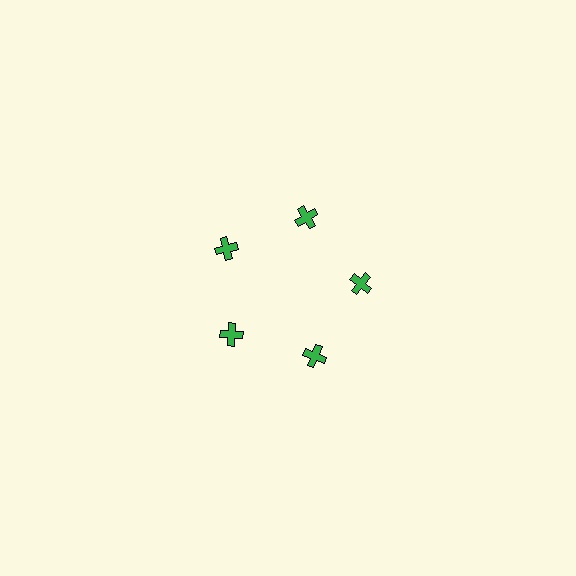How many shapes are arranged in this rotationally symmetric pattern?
There are 5 shapes, arranged in 5 groups of 1.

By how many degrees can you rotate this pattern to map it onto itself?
The pattern maps onto itself every 72 degrees of rotation.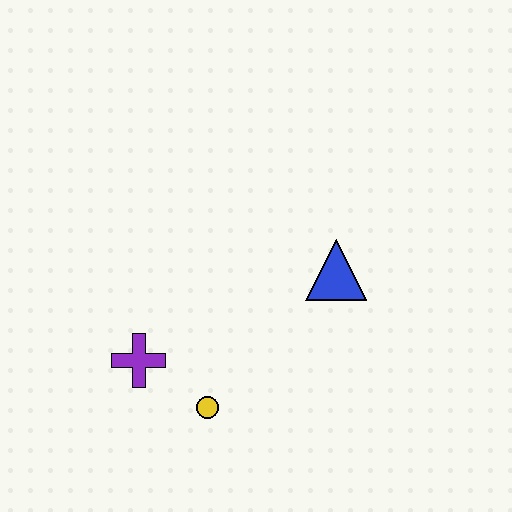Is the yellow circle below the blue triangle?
Yes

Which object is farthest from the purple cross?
The blue triangle is farthest from the purple cross.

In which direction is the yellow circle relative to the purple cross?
The yellow circle is to the right of the purple cross.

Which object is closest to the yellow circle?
The purple cross is closest to the yellow circle.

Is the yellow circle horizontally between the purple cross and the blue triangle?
Yes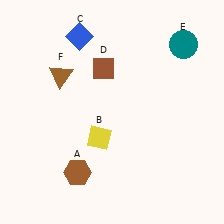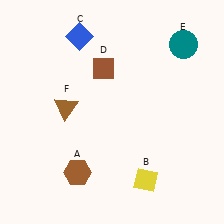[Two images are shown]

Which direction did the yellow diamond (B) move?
The yellow diamond (B) moved right.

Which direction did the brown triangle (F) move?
The brown triangle (F) moved down.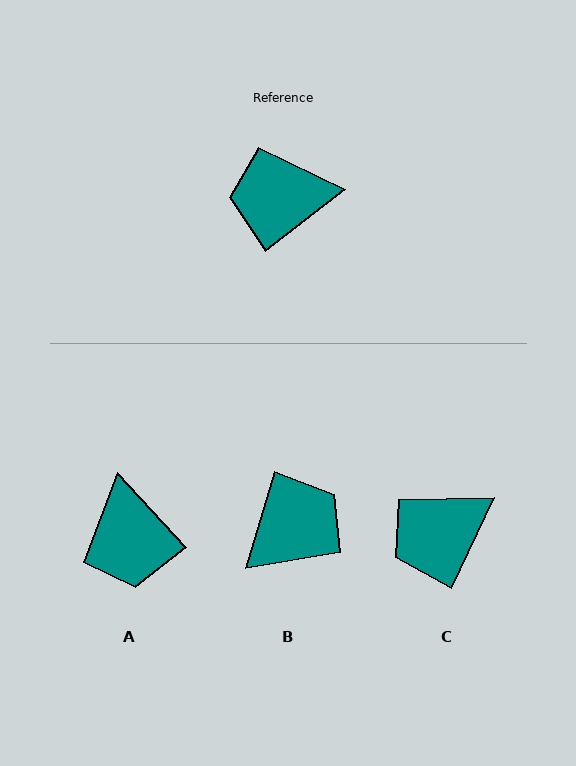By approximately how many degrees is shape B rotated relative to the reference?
Approximately 144 degrees clockwise.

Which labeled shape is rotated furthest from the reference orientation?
B, about 144 degrees away.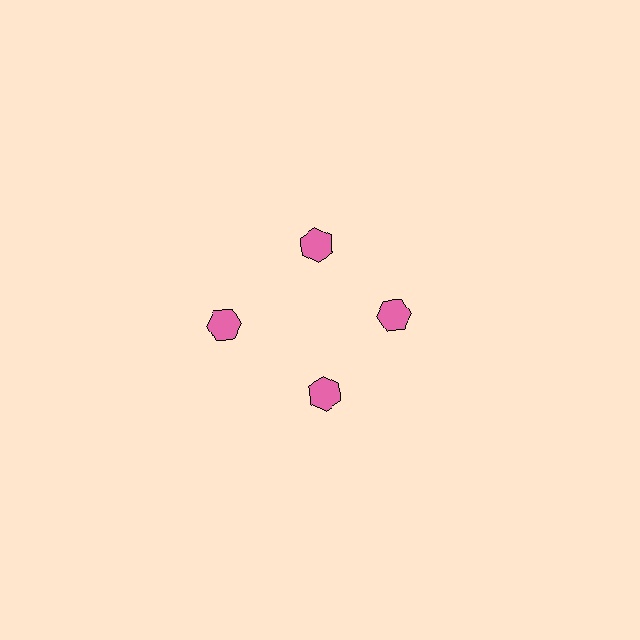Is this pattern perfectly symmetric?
No. The 4 pink hexagons are arranged in a ring, but one element near the 9 o'clock position is pushed outward from the center, breaking the 4-fold rotational symmetry.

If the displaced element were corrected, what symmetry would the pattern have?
It would have 4-fold rotational symmetry — the pattern would map onto itself every 90 degrees.